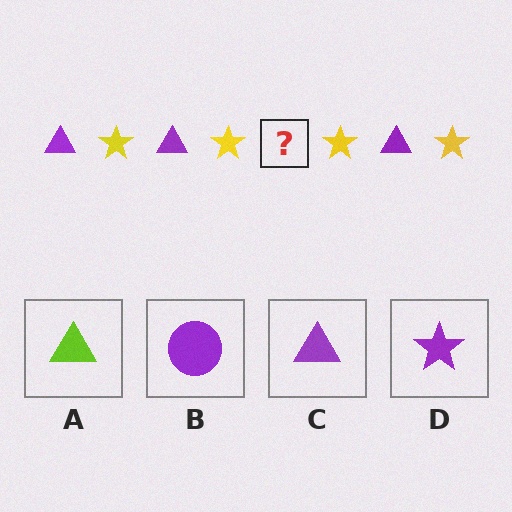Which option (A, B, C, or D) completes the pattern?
C.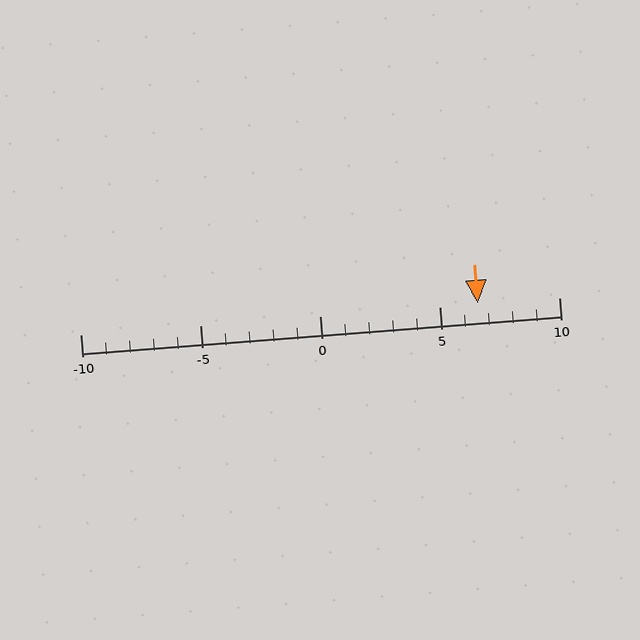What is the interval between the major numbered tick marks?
The major tick marks are spaced 5 units apart.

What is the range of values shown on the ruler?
The ruler shows values from -10 to 10.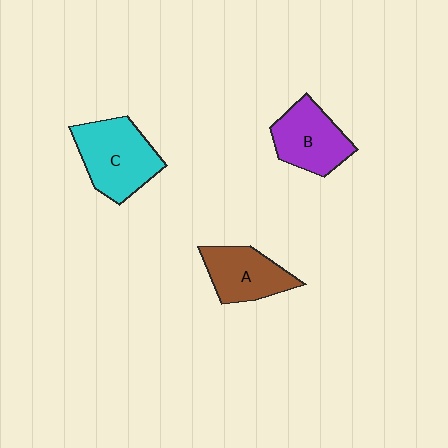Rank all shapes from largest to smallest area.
From largest to smallest: C (cyan), B (purple), A (brown).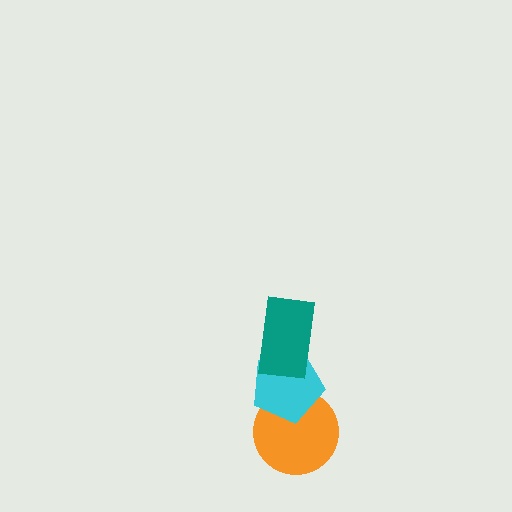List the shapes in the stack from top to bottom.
From top to bottom: the teal rectangle, the cyan pentagon, the orange circle.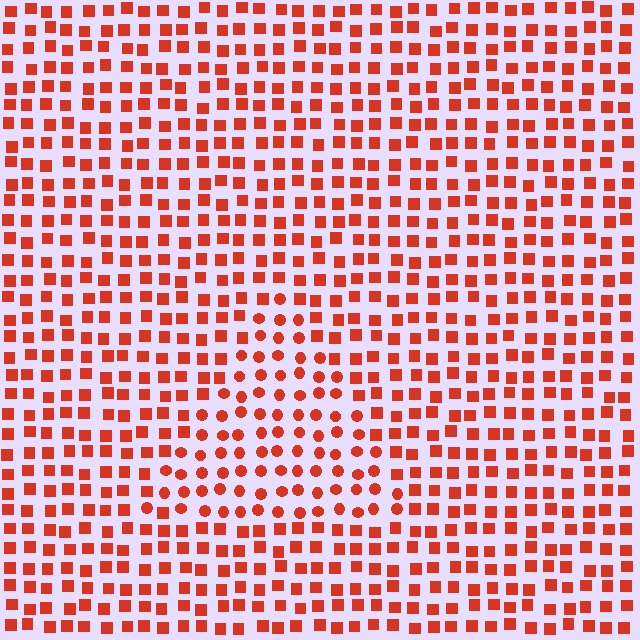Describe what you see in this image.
The image is filled with small red elements arranged in a uniform grid. A triangle-shaped region contains circles, while the surrounding area contains squares. The boundary is defined purely by the change in element shape.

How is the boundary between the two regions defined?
The boundary is defined by a change in element shape: circles inside vs. squares outside. All elements share the same color and spacing.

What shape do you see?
I see a triangle.